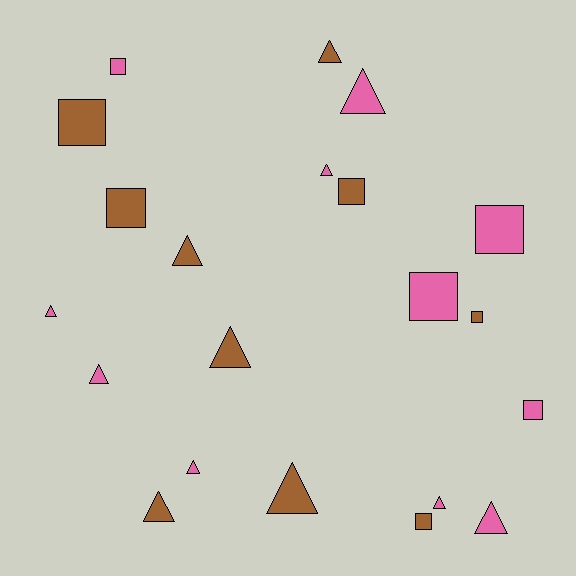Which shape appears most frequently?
Triangle, with 12 objects.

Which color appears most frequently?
Pink, with 11 objects.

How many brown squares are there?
There are 5 brown squares.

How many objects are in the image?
There are 21 objects.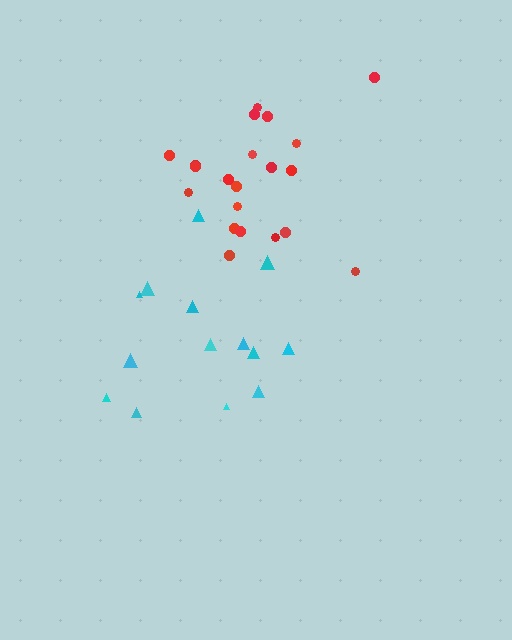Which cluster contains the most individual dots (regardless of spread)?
Red (21).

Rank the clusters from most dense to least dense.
red, cyan.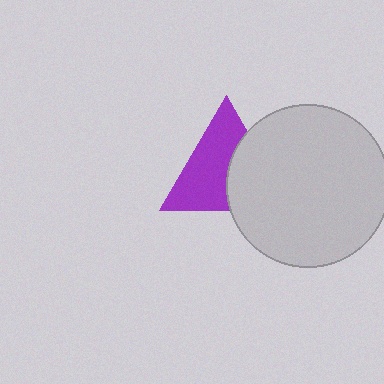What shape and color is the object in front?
The object in front is a light gray circle.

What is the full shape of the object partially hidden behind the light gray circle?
The partially hidden object is a purple triangle.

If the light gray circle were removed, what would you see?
You would see the complete purple triangle.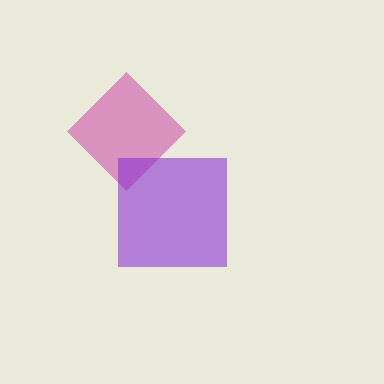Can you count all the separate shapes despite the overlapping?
Yes, there are 2 separate shapes.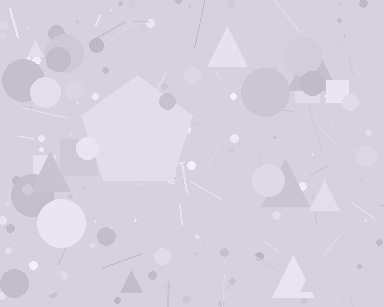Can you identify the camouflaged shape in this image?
The camouflaged shape is a pentagon.